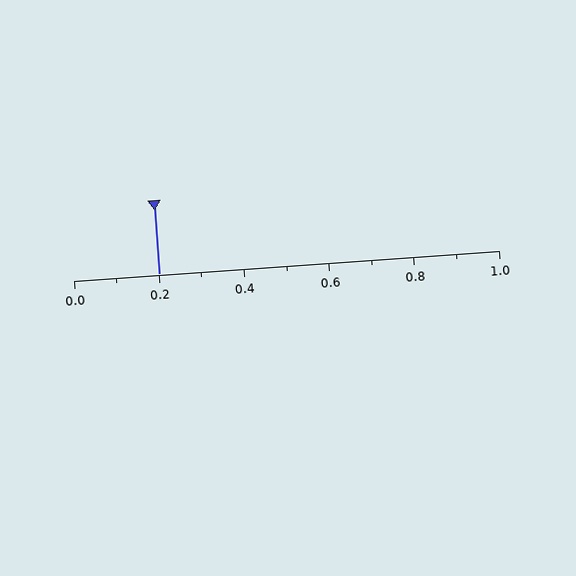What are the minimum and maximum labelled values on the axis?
The axis runs from 0.0 to 1.0.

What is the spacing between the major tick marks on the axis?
The major ticks are spaced 0.2 apart.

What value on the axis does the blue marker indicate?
The marker indicates approximately 0.2.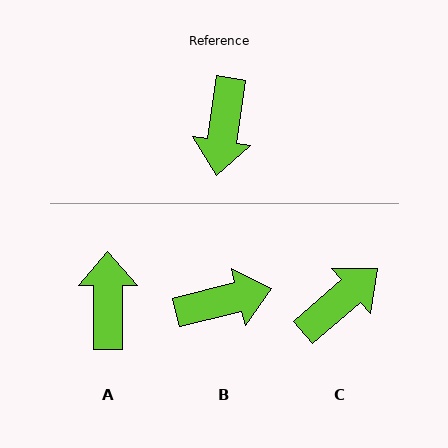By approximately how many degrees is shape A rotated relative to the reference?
Approximately 171 degrees clockwise.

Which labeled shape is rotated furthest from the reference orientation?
A, about 171 degrees away.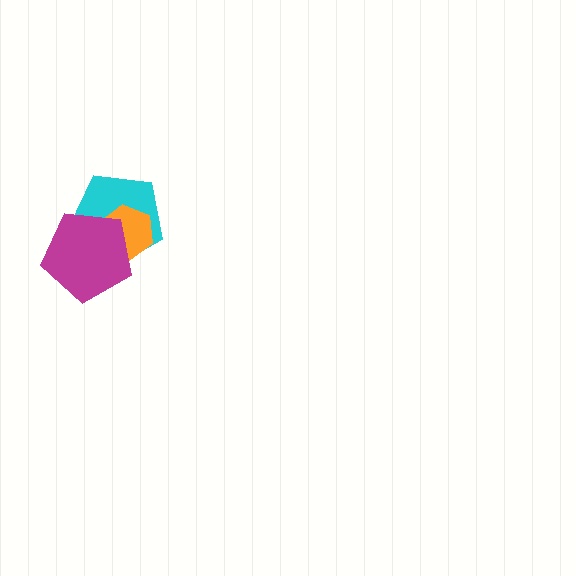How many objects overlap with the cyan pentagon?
2 objects overlap with the cyan pentagon.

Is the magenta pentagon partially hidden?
No, no other shape covers it.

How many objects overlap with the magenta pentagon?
2 objects overlap with the magenta pentagon.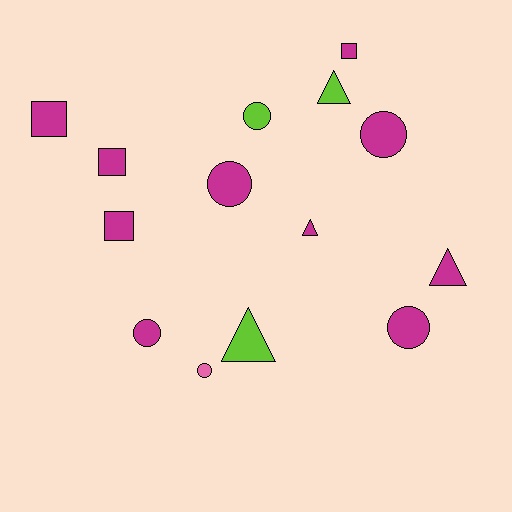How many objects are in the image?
There are 14 objects.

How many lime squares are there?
There are no lime squares.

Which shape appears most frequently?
Circle, with 6 objects.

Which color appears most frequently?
Magenta, with 10 objects.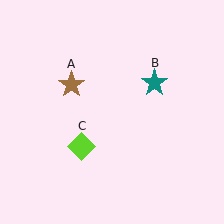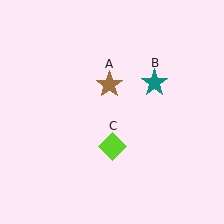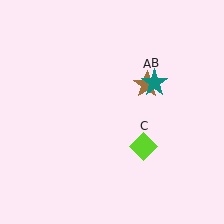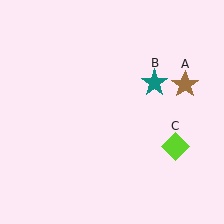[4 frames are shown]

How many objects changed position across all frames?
2 objects changed position: brown star (object A), lime diamond (object C).